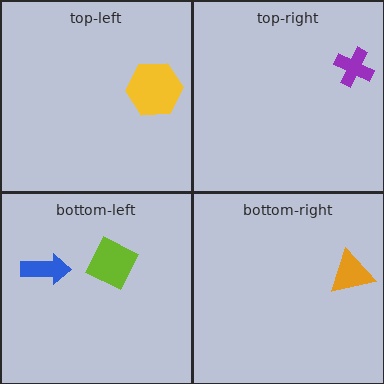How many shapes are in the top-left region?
1.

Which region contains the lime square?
The bottom-left region.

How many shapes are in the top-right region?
1.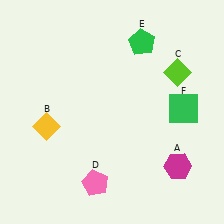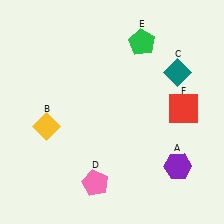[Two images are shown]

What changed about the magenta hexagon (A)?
In Image 1, A is magenta. In Image 2, it changed to purple.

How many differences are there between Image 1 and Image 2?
There are 3 differences between the two images.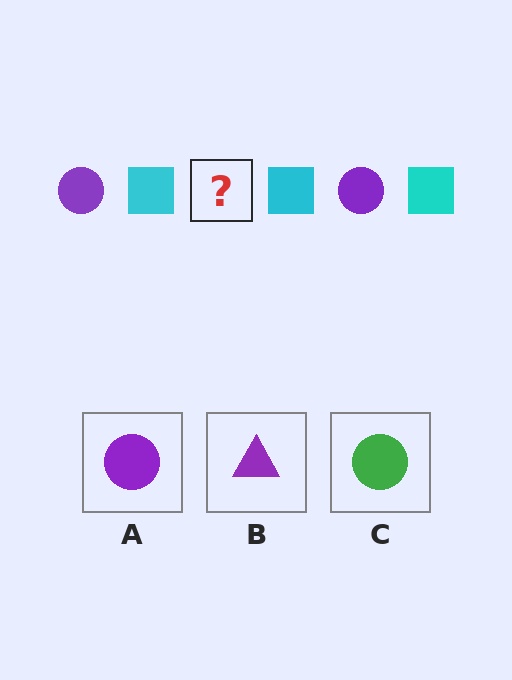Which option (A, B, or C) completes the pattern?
A.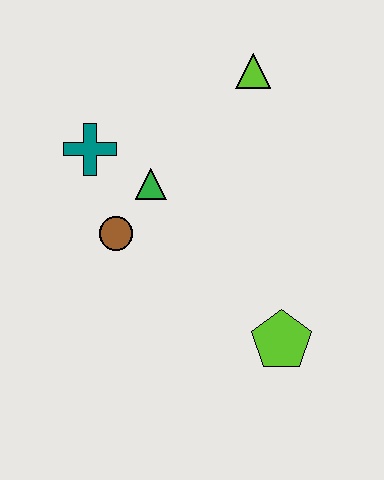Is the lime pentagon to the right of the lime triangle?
Yes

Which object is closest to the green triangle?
The brown circle is closest to the green triangle.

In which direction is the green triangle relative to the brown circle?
The green triangle is above the brown circle.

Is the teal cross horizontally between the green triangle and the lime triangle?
No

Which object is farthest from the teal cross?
The lime pentagon is farthest from the teal cross.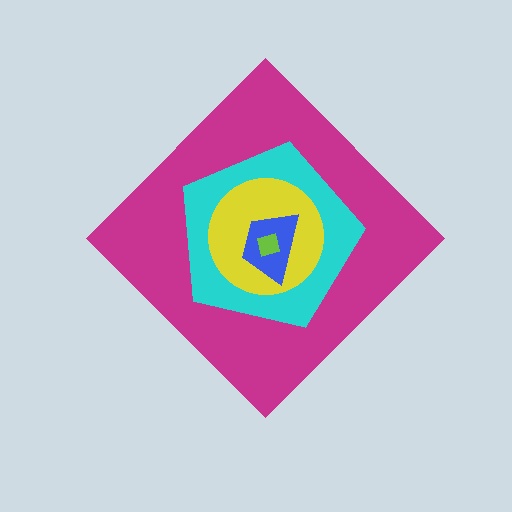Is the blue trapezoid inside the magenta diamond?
Yes.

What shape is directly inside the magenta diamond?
The cyan pentagon.